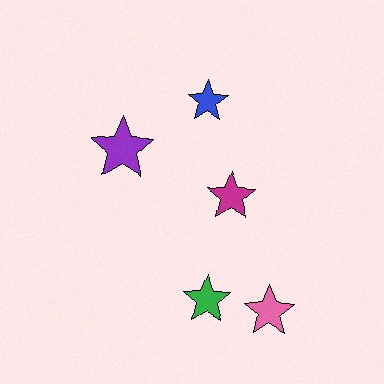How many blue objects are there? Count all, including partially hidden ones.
There is 1 blue object.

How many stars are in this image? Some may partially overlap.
There are 5 stars.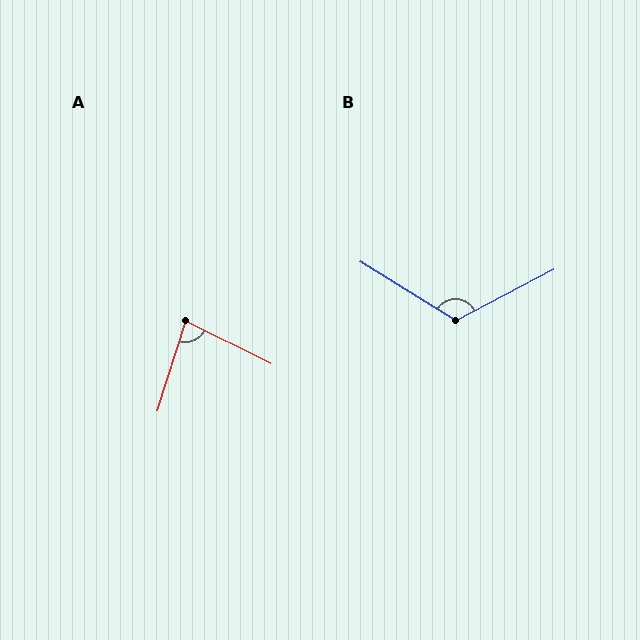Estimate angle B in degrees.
Approximately 120 degrees.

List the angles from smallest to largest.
A (81°), B (120°).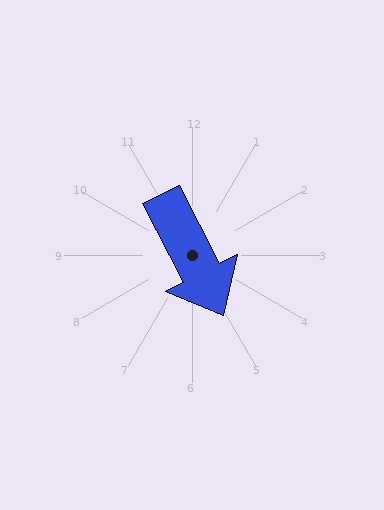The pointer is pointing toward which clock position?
Roughly 5 o'clock.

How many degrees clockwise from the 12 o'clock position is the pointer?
Approximately 153 degrees.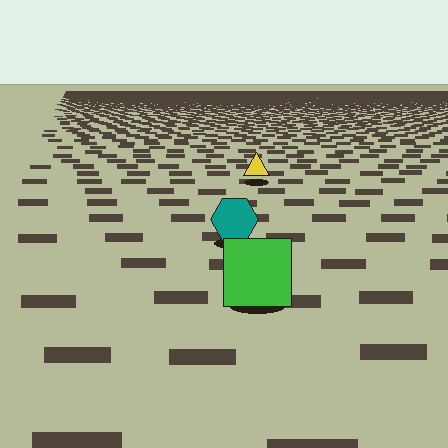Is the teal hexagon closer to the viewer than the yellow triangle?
Yes. The teal hexagon is closer — you can tell from the texture gradient: the ground texture is coarser near it.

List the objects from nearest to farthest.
From nearest to farthest: the green square, the teal hexagon, the yellow triangle.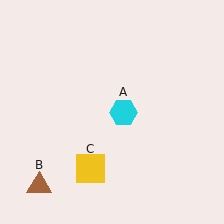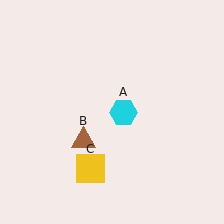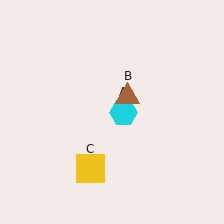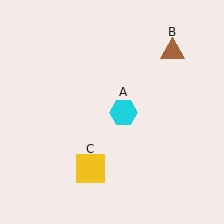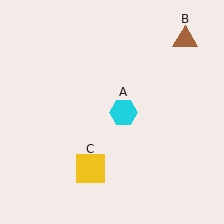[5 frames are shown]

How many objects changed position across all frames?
1 object changed position: brown triangle (object B).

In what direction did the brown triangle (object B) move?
The brown triangle (object B) moved up and to the right.